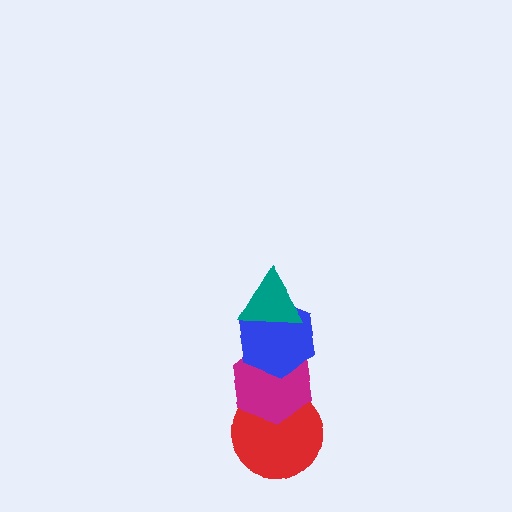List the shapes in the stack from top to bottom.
From top to bottom: the teal triangle, the blue hexagon, the magenta hexagon, the red circle.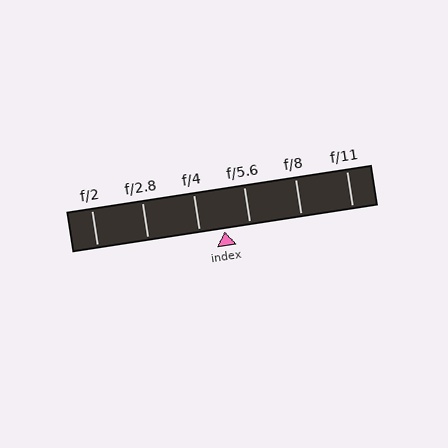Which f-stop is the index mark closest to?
The index mark is closest to f/4.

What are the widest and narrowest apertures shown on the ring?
The widest aperture shown is f/2 and the narrowest is f/11.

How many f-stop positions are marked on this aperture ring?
There are 6 f-stop positions marked.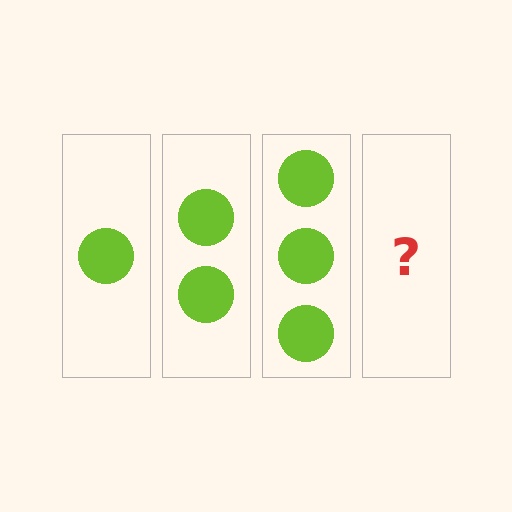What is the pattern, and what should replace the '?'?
The pattern is that each step adds one more circle. The '?' should be 4 circles.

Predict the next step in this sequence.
The next step is 4 circles.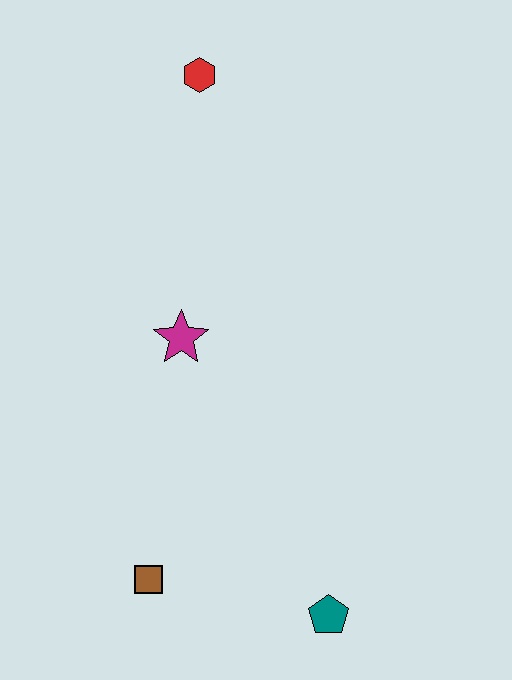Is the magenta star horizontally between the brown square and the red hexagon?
Yes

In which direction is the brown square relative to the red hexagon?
The brown square is below the red hexagon.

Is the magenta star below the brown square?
No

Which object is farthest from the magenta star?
The teal pentagon is farthest from the magenta star.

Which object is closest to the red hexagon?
The magenta star is closest to the red hexagon.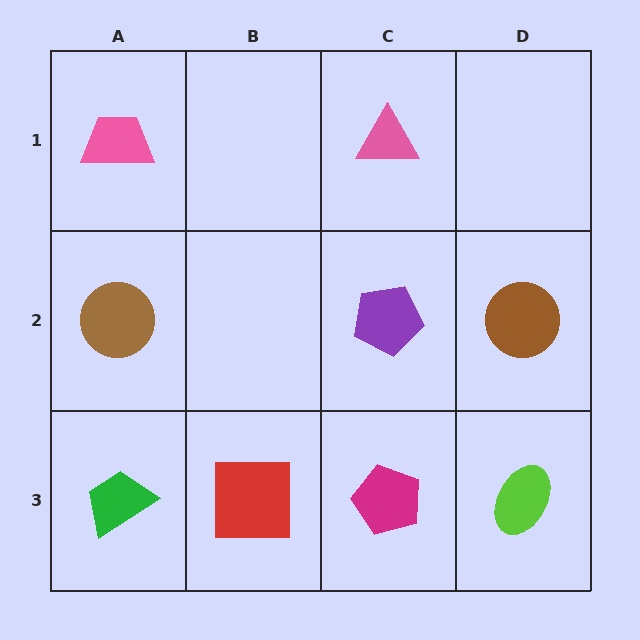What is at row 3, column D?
A lime ellipse.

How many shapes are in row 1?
2 shapes.